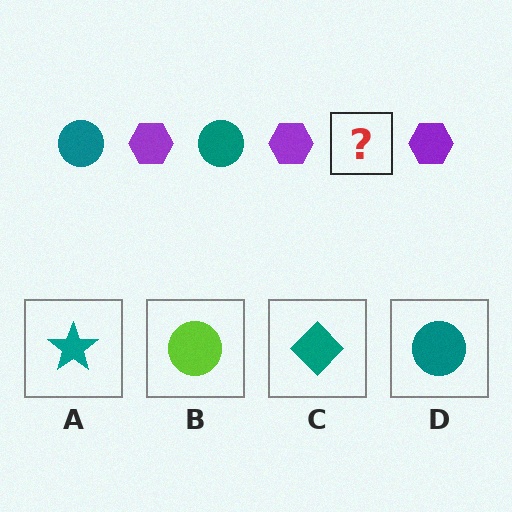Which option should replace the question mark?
Option D.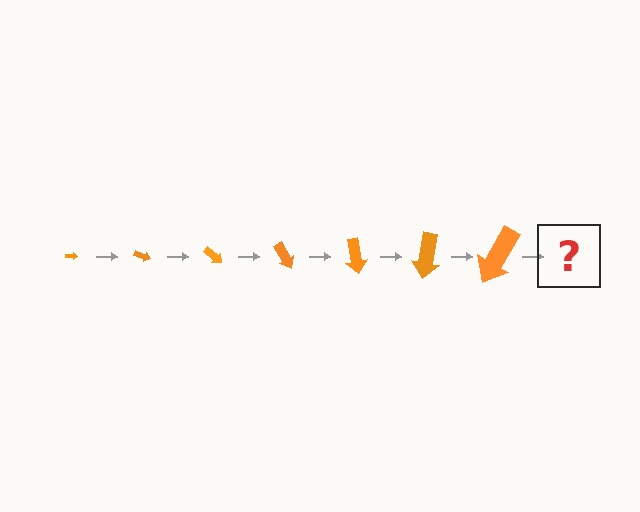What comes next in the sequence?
The next element should be an arrow, larger than the previous one and rotated 140 degrees from the start.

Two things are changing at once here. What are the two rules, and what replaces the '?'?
The two rules are that the arrow grows larger each step and it rotates 20 degrees each step. The '?' should be an arrow, larger than the previous one and rotated 140 degrees from the start.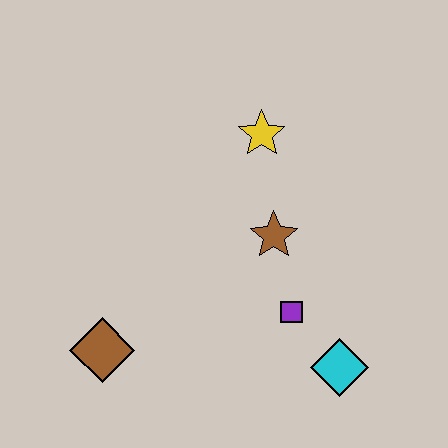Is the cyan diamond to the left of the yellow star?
No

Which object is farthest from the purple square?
The brown diamond is farthest from the purple square.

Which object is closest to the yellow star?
The brown star is closest to the yellow star.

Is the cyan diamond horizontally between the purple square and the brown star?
No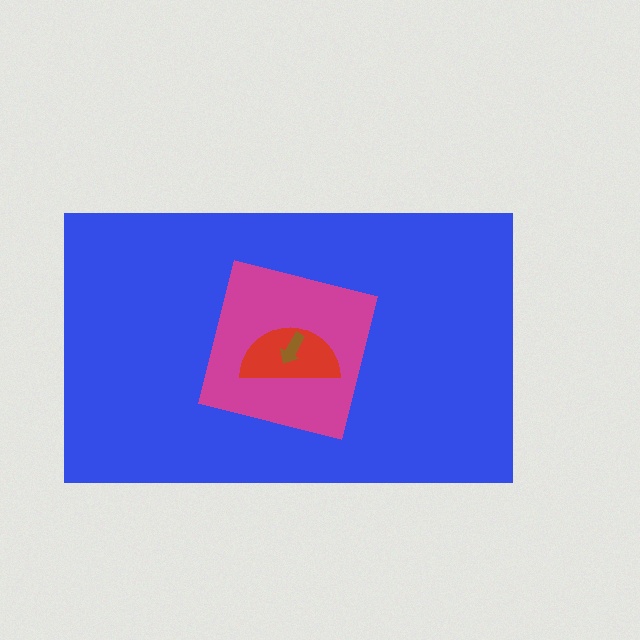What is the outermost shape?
The blue rectangle.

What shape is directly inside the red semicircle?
The brown arrow.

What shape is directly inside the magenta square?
The red semicircle.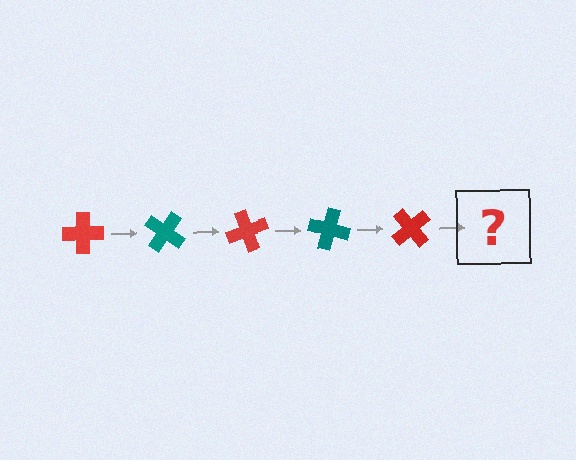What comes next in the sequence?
The next element should be a teal cross, rotated 175 degrees from the start.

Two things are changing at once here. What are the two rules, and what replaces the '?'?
The two rules are that it rotates 35 degrees each step and the color cycles through red and teal. The '?' should be a teal cross, rotated 175 degrees from the start.